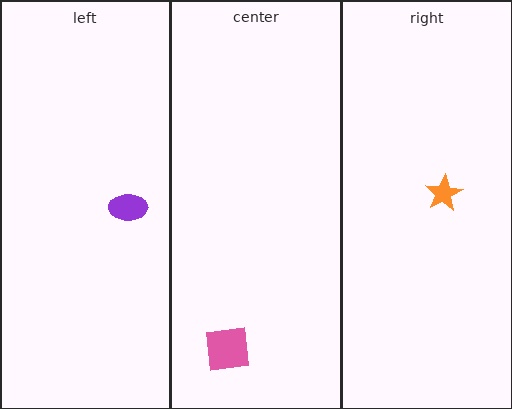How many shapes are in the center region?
1.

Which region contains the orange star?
The right region.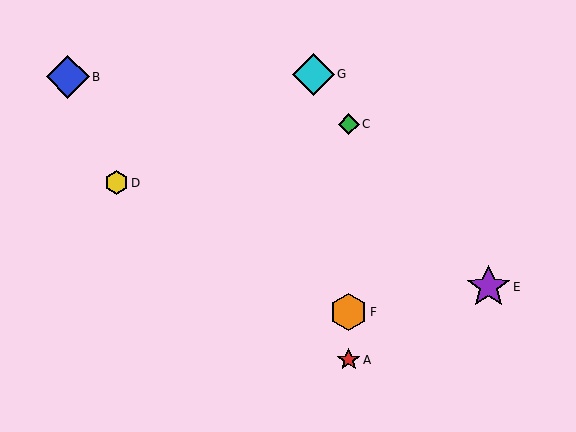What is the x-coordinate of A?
Object A is at x≈349.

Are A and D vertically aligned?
No, A is at x≈349 and D is at x≈117.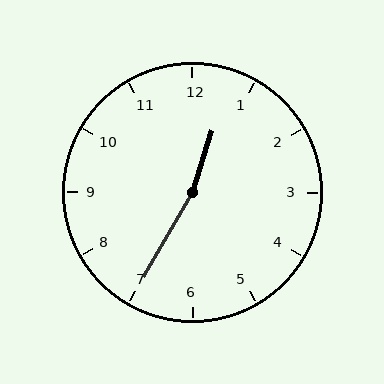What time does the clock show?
12:35.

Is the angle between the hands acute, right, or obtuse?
It is obtuse.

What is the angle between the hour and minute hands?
Approximately 168 degrees.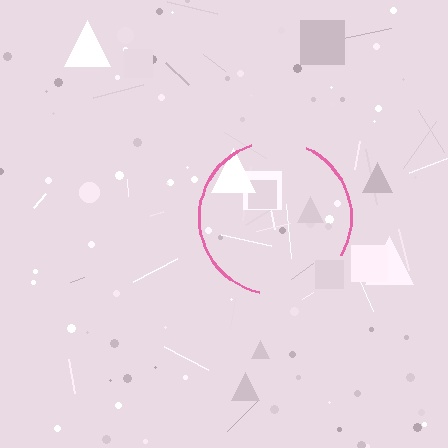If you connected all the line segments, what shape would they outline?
They would outline a circle.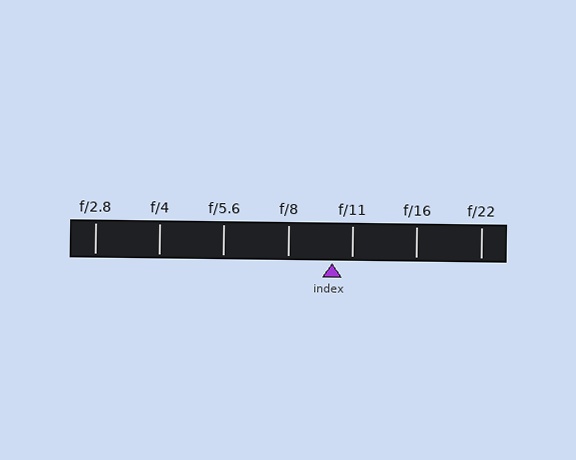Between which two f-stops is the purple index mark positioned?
The index mark is between f/8 and f/11.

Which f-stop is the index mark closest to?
The index mark is closest to f/11.